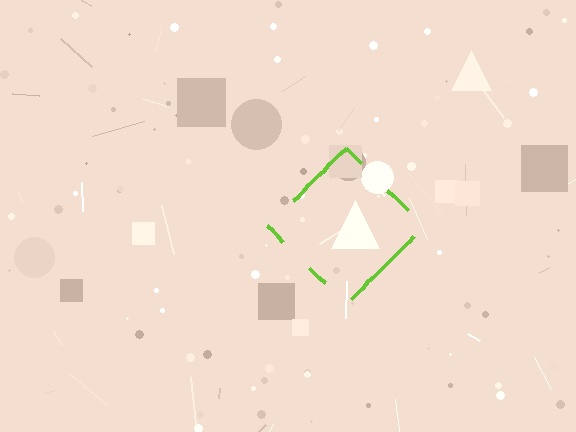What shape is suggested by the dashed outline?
The dashed outline suggests a diamond.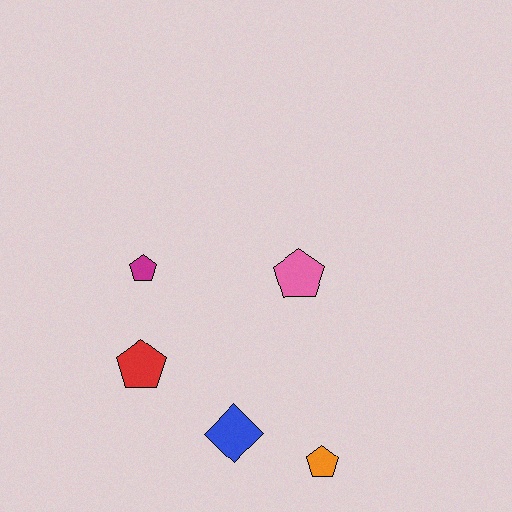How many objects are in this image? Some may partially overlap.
There are 5 objects.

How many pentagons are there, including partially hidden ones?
There are 4 pentagons.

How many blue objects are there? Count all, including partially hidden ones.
There is 1 blue object.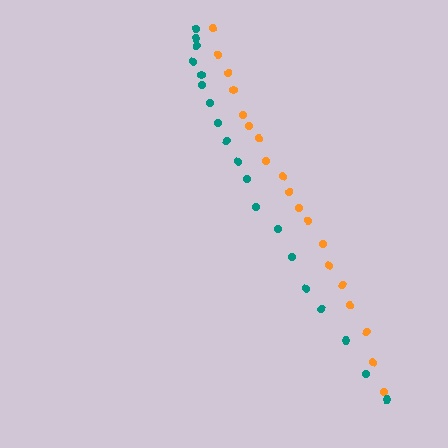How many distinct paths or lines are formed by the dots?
There are 2 distinct paths.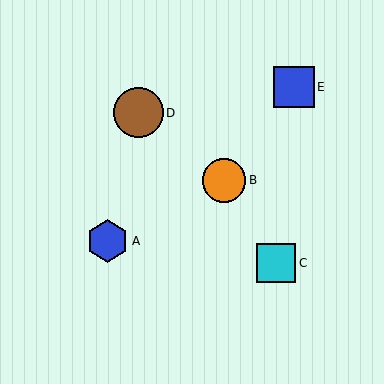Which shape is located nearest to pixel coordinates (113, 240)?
The blue hexagon (labeled A) at (107, 241) is nearest to that location.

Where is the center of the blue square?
The center of the blue square is at (294, 87).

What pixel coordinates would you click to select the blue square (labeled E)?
Click at (294, 87) to select the blue square E.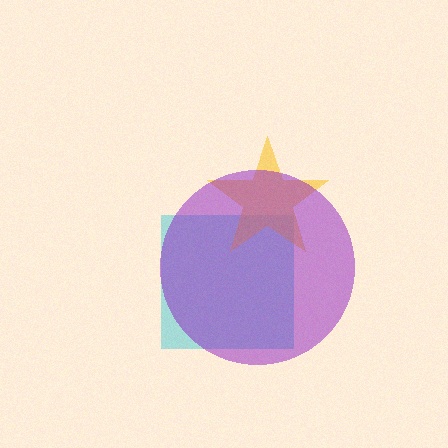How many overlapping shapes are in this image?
There are 3 overlapping shapes in the image.